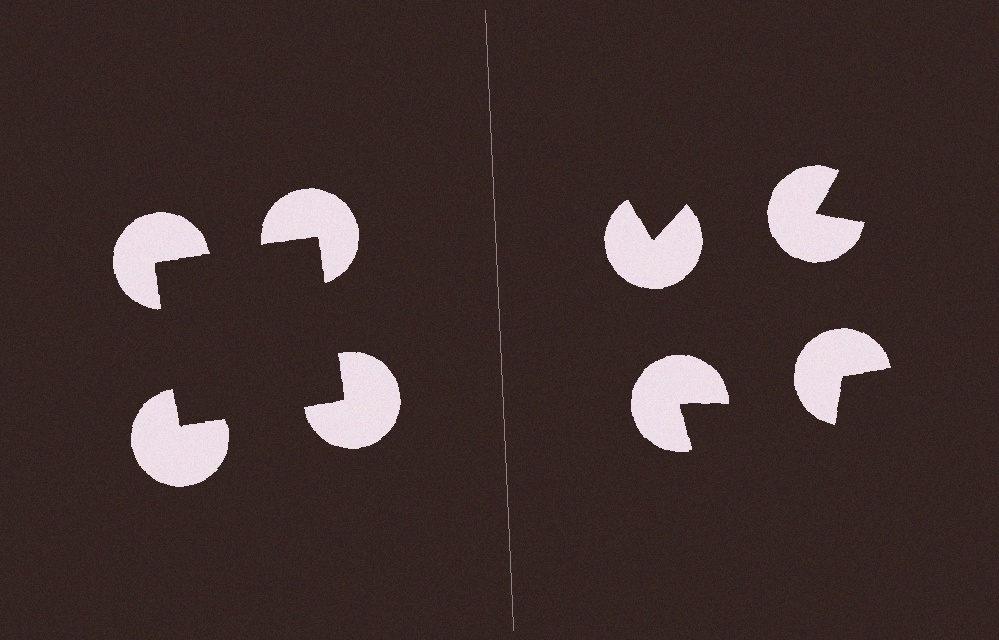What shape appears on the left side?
An illusory square.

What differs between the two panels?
The pac-man discs are positioned identically on both sides; only the wedge orientations differ. On the left they align to a square; on the right they are misaligned.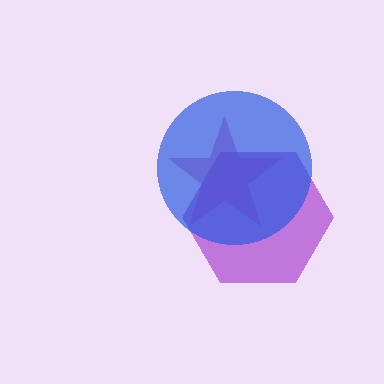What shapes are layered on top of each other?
The layered shapes are: a purple hexagon, a magenta star, a blue circle.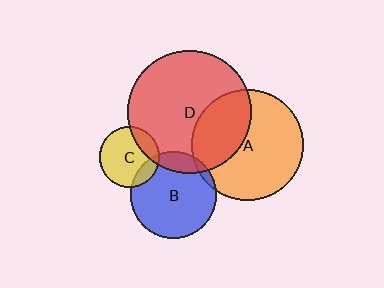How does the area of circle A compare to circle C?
Approximately 3.4 times.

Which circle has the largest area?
Circle D (red).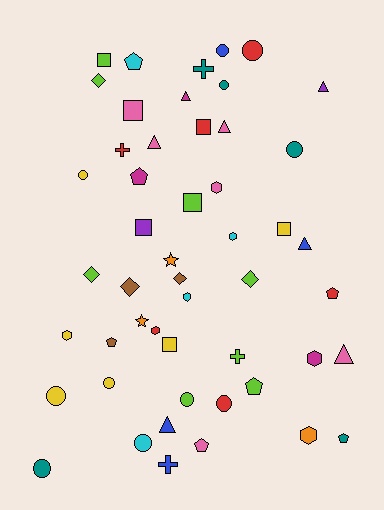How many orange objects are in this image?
There are 3 orange objects.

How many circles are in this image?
There are 11 circles.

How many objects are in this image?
There are 50 objects.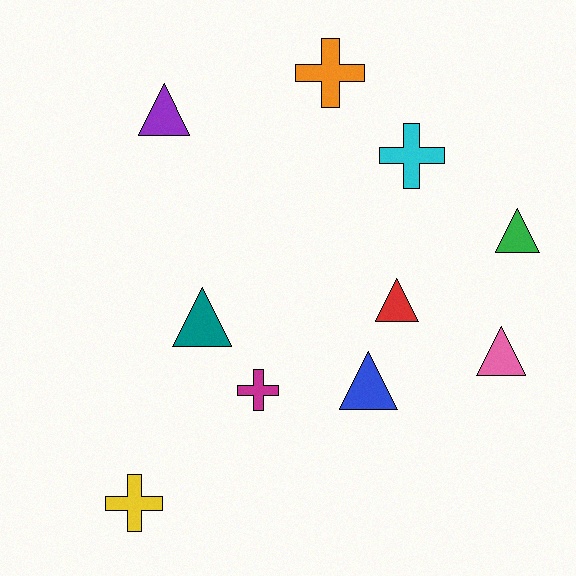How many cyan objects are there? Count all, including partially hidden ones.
There is 1 cyan object.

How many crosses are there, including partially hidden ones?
There are 4 crosses.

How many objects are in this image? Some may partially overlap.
There are 10 objects.